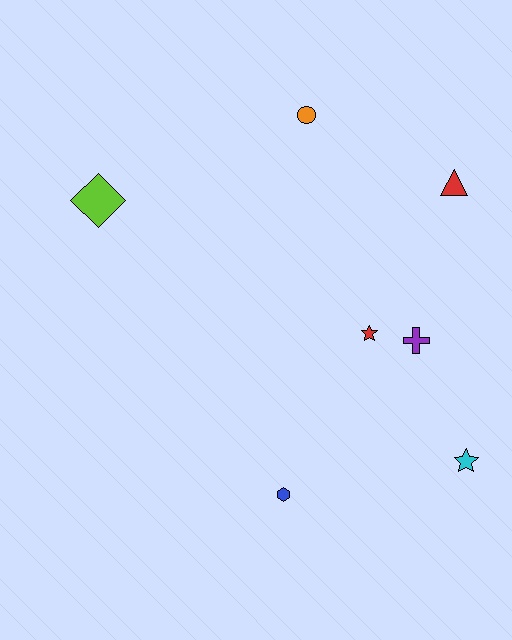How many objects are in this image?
There are 7 objects.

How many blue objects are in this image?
There is 1 blue object.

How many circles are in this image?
There is 1 circle.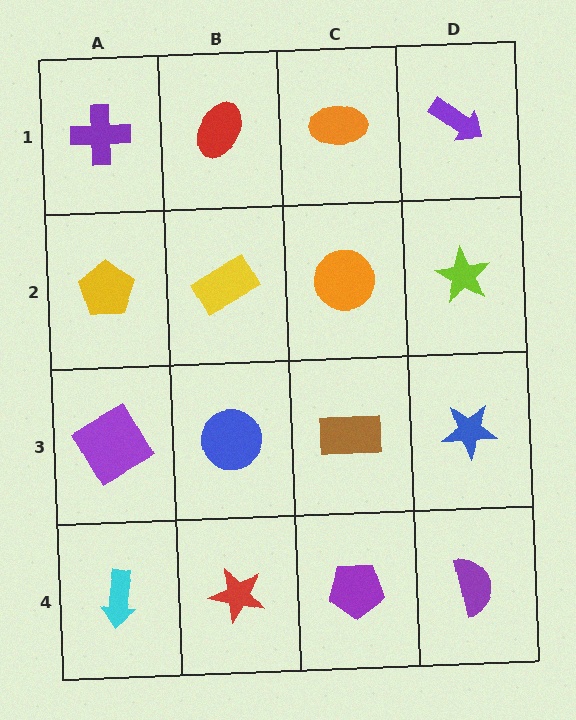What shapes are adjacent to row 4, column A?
A purple square (row 3, column A), a red star (row 4, column B).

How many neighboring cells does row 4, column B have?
3.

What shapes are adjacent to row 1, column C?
An orange circle (row 2, column C), a red ellipse (row 1, column B), a purple arrow (row 1, column D).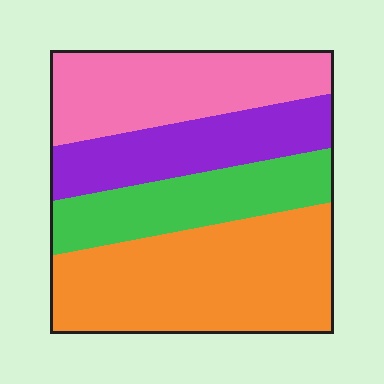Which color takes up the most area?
Orange, at roughly 35%.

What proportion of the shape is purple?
Purple covers roughly 20% of the shape.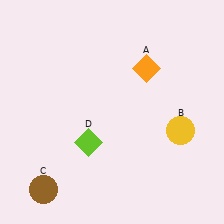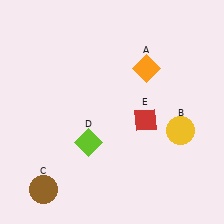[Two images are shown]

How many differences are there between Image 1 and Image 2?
There is 1 difference between the two images.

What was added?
A red diamond (E) was added in Image 2.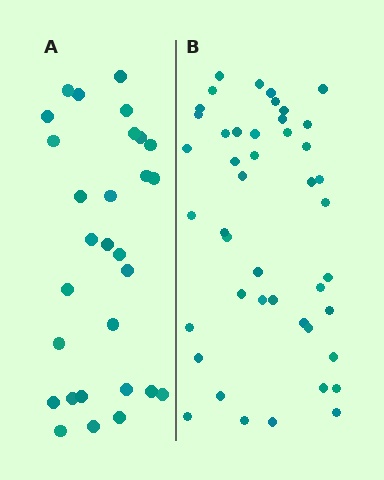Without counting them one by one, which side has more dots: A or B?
Region B (the right region) has more dots.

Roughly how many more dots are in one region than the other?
Region B has approximately 15 more dots than region A.